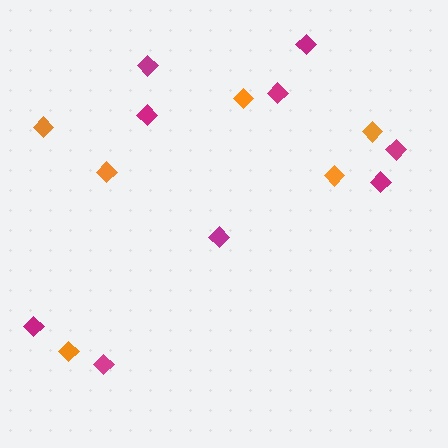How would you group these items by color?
There are 2 groups: one group of orange diamonds (6) and one group of magenta diamonds (9).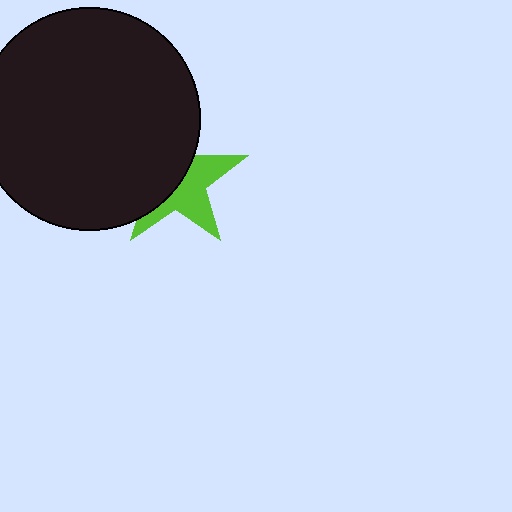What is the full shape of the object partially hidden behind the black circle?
The partially hidden object is a lime star.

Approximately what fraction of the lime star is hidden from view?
Roughly 53% of the lime star is hidden behind the black circle.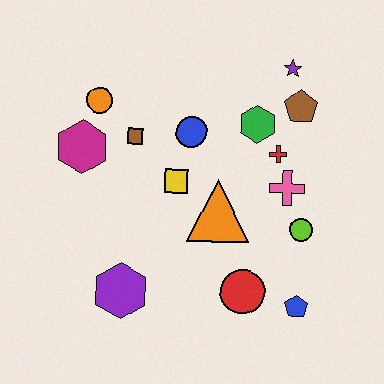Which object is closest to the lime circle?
The pink cross is closest to the lime circle.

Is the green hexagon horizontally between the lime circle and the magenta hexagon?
Yes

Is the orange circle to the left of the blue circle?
Yes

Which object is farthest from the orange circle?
The blue pentagon is farthest from the orange circle.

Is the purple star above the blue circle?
Yes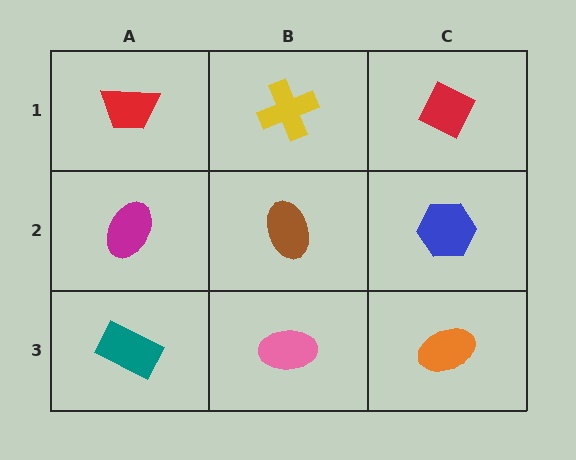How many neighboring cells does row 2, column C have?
3.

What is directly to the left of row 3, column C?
A pink ellipse.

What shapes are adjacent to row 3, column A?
A magenta ellipse (row 2, column A), a pink ellipse (row 3, column B).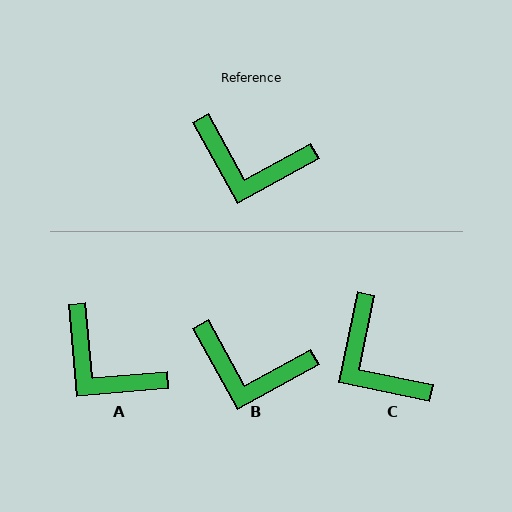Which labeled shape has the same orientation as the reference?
B.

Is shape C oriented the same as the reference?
No, it is off by about 41 degrees.